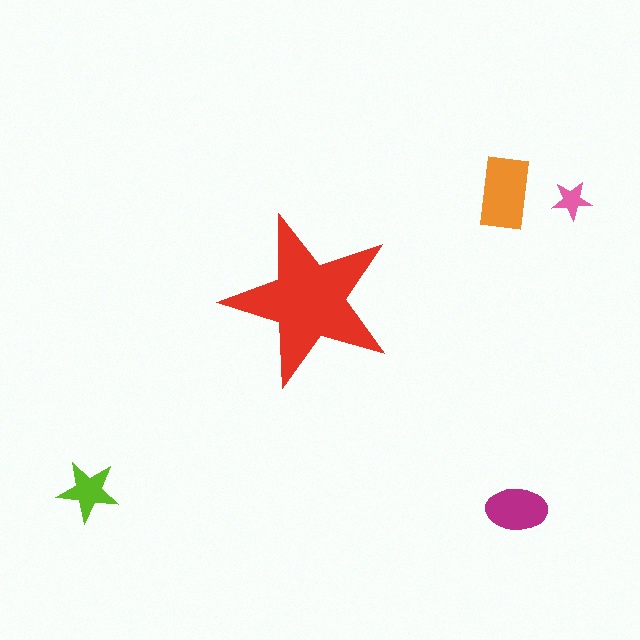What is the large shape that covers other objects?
A red star.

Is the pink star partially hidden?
No, the pink star is fully visible.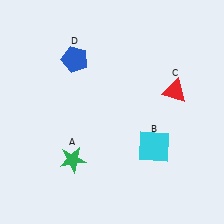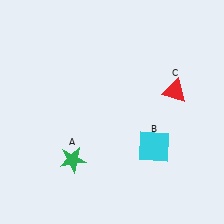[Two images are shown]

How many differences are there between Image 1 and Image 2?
There is 1 difference between the two images.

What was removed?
The blue pentagon (D) was removed in Image 2.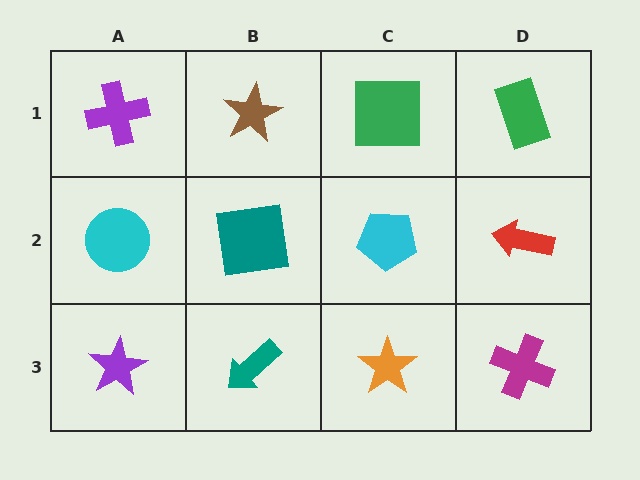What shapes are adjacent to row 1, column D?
A red arrow (row 2, column D), a green square (row 1, column C).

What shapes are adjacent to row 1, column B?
A teal square (row 2, column B), a purple cross (row 1, column A), a green square (row 1, column C).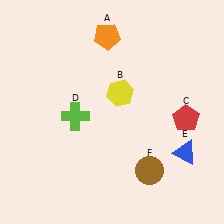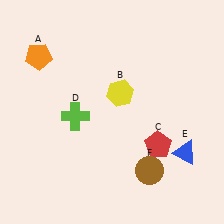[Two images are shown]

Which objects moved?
The objects that moved are: the orange pentagon (A), the red pentagon (C).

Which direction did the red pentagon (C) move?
The red pentagon (C) moved left.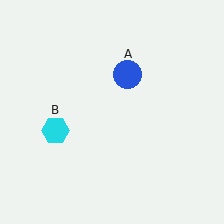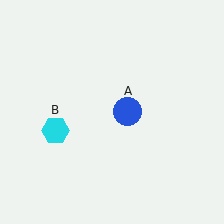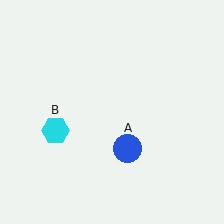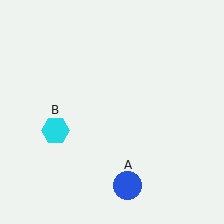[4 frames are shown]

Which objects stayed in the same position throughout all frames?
Cyan hexagon (object B) remained stationary.